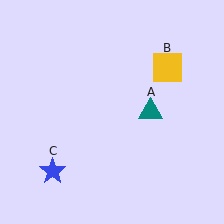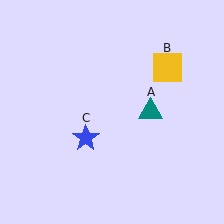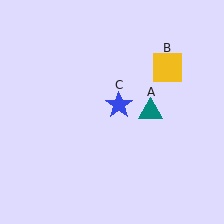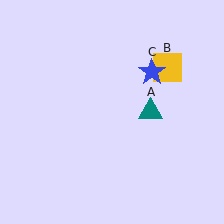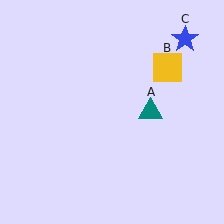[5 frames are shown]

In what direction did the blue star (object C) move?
The blue star (object C) moved up and to the right.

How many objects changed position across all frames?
1 object changed position: blue star (object C).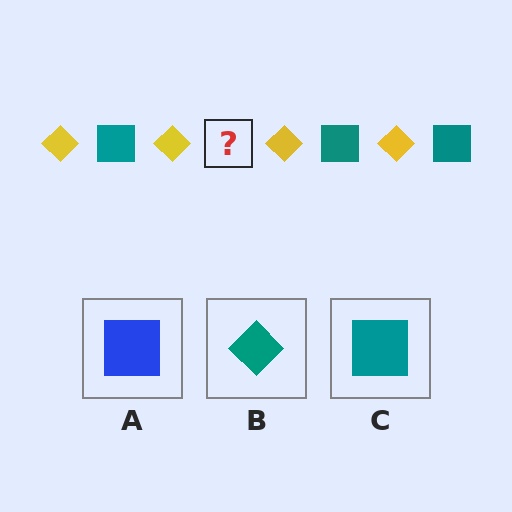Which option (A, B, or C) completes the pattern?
C.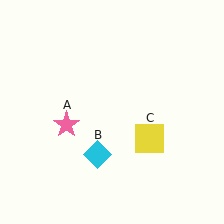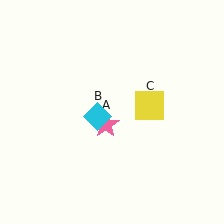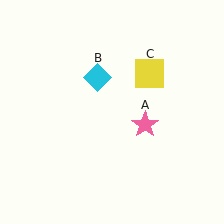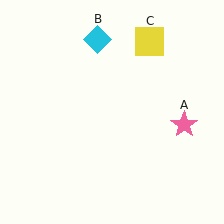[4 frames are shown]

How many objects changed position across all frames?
3 objects changed position: pink star (object A), cyan diamond (object B), yellow square (object C).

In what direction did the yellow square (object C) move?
The yellow square (object C) moved up.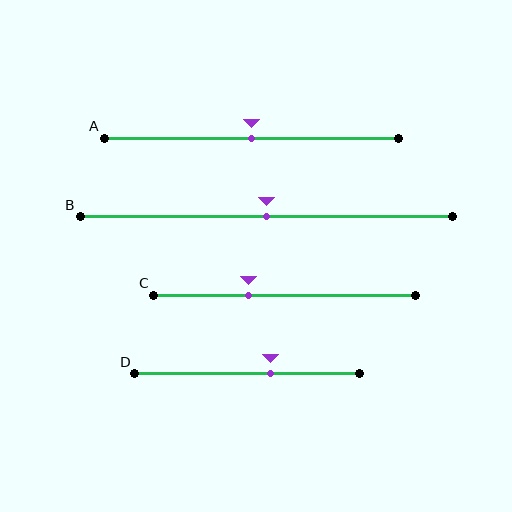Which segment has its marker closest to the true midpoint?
Segment A has its marker closest to the true midpoint.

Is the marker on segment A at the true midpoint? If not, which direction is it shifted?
Yes, the marker on segment A is at the true midpoint.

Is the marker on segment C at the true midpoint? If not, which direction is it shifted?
No, the marker on segment C is shifted to the left by about 14% of the segment length.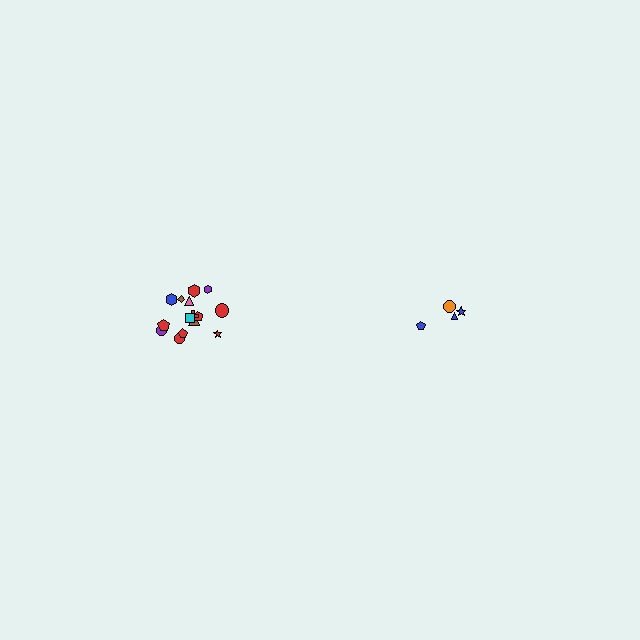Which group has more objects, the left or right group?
The left group.